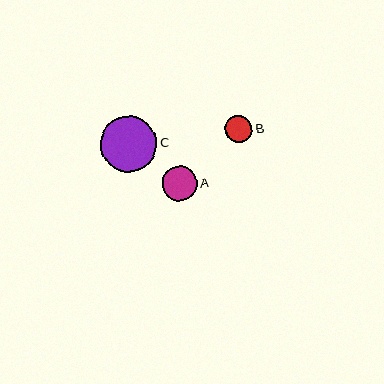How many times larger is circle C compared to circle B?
Circle C is approximately 2.1 times the size of circle B.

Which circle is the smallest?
Circle B is the smallest with a size of approximately 27 pixels.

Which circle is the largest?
Circle C is the largest with a size of approximately 56 pixels.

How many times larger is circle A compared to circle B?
Circle A is approximately 1.3 times the size of circle B.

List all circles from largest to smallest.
From largest to smallest: C, A, B.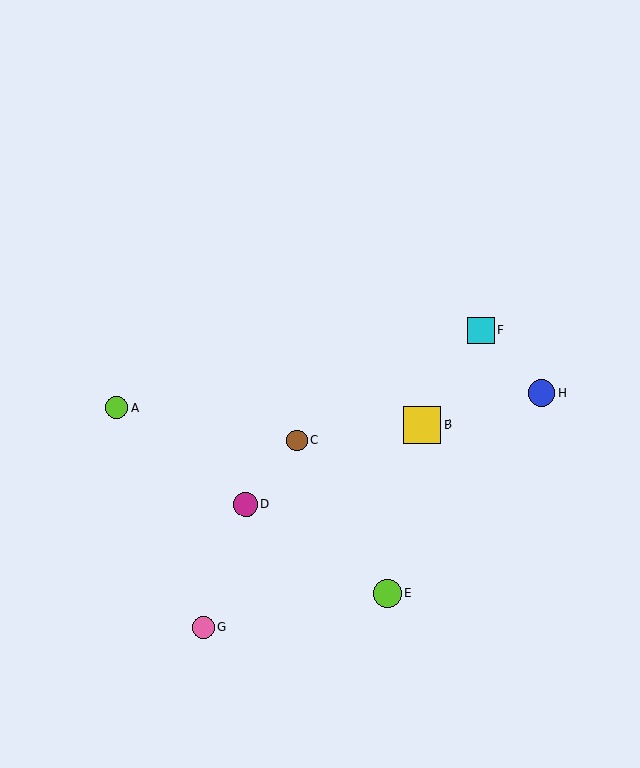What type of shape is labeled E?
Shape E is a lime circle.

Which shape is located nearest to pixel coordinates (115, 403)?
The lime circle (labeled A) at (117, 407) is nearest to that location.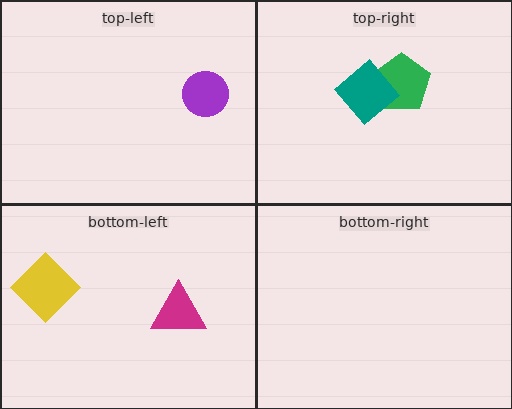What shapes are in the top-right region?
The green pentagon, the teal diamond.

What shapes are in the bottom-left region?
The magenta triangle, the yellow diamond.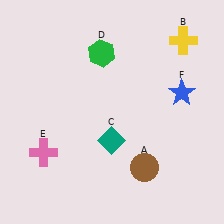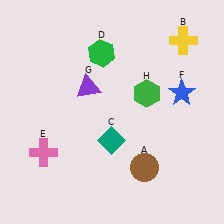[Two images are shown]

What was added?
A purple triangle (G), a green hexagon (H) were added in Image 2.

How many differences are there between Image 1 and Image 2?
There are 2 differences between the two images.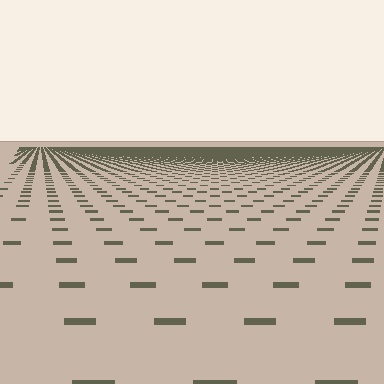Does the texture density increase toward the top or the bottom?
Density increases toward the top.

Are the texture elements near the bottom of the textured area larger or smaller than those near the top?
Larger. Near the bottom, elements are closer to the viewer and appear at a bigger on-screen size.